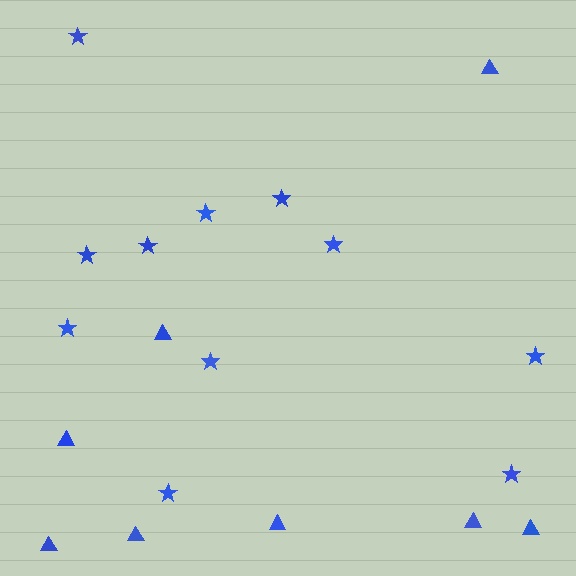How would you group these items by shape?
There are 2 groups: one group of triangles (8) and one group of stars (11).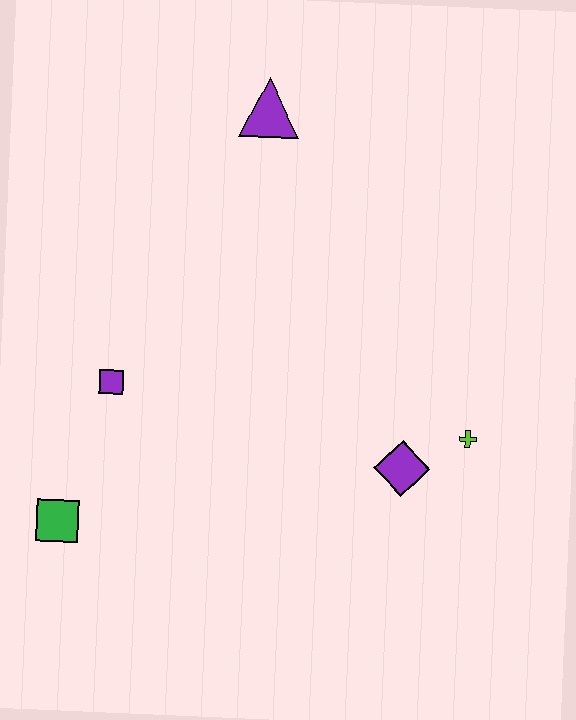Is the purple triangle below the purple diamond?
No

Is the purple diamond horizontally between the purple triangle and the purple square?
No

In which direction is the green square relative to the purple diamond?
The green square is to the left of the purple diamond.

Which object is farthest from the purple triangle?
The green square is farthest from the purple triangle.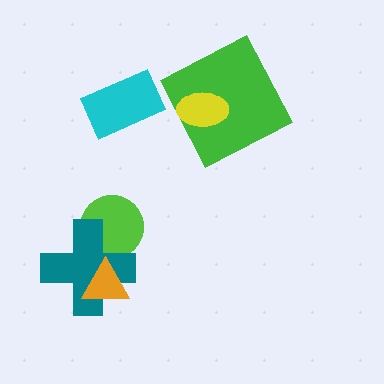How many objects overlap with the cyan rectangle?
0 objects overlap with the cyan rectangle.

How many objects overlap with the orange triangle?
1 object overlaps with the orange triangle.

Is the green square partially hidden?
Yes, it is partially covered by another shape.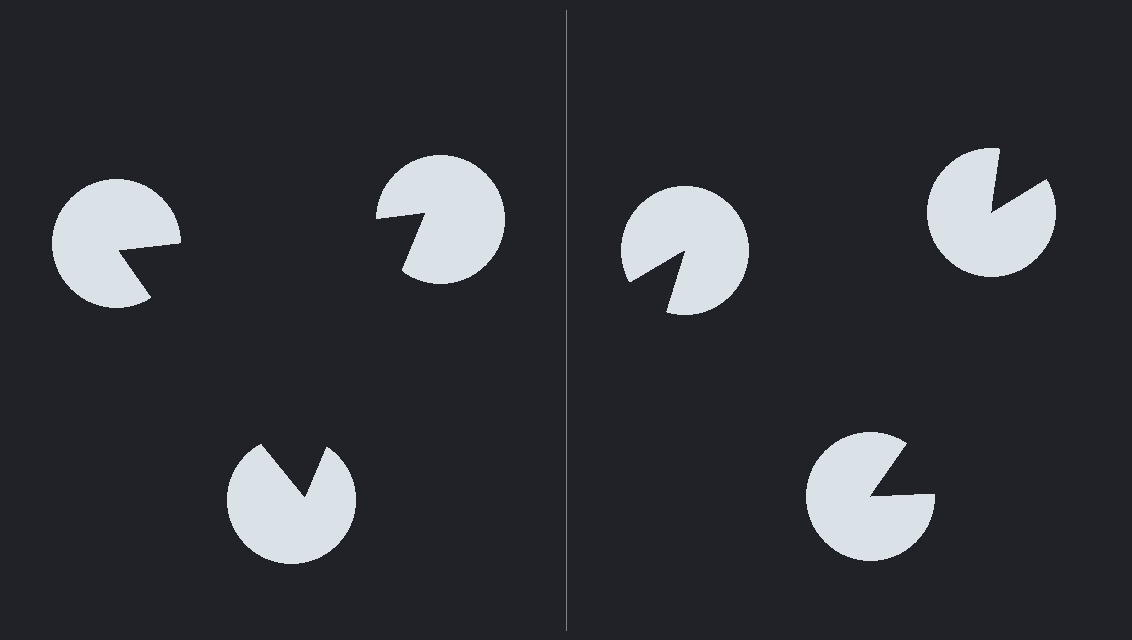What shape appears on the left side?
An illusory triangle.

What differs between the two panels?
The pac-man discs are positioned identically on both sides; only the wedge orientations differ. On the left they align to a triangle; on the right they are misaligned.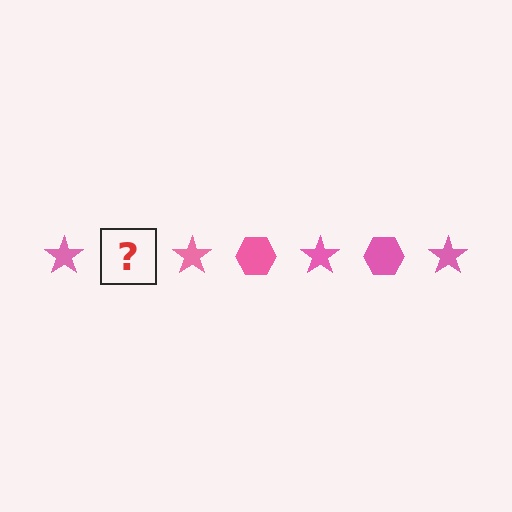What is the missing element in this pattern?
The missing element is a pink hexagon.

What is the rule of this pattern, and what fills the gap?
The rule is that the pattern cycles through star, hexagon shapes in pink. The gap should be filled with a pink hexagon.